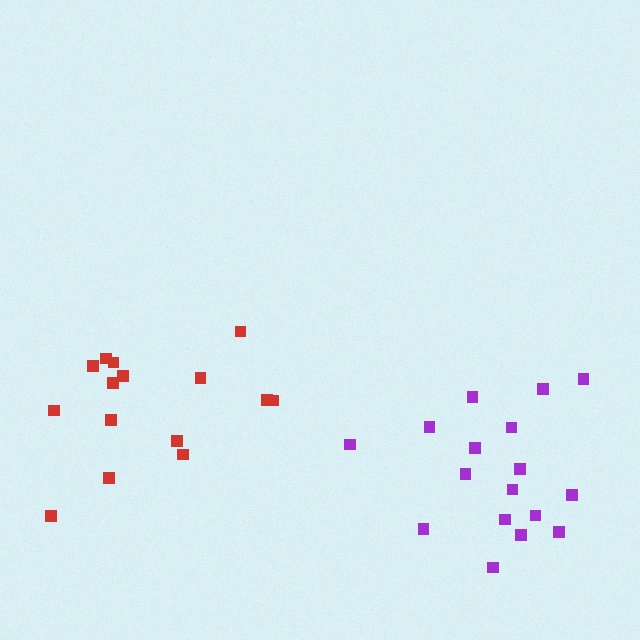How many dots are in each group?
Group 1: 15 dots, Group 2: 17 dots (32 total).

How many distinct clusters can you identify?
There are 2 distinct clusters.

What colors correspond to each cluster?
The clusters are colored: red, purple.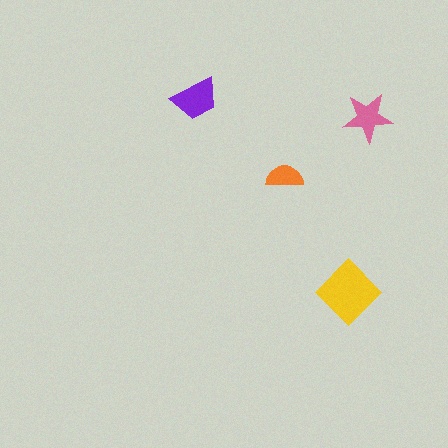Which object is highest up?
The purple trapezoid is topmost.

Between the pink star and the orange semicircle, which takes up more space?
The pink star.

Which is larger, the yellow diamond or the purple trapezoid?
The yellow diamond.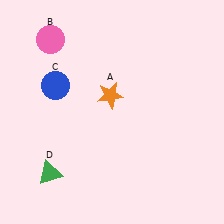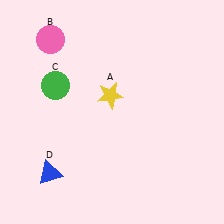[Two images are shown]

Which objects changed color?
A changed from orange to yellow. C changed from blue to green. D changed from green to blue.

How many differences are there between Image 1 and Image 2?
There are 3 differences between the two images.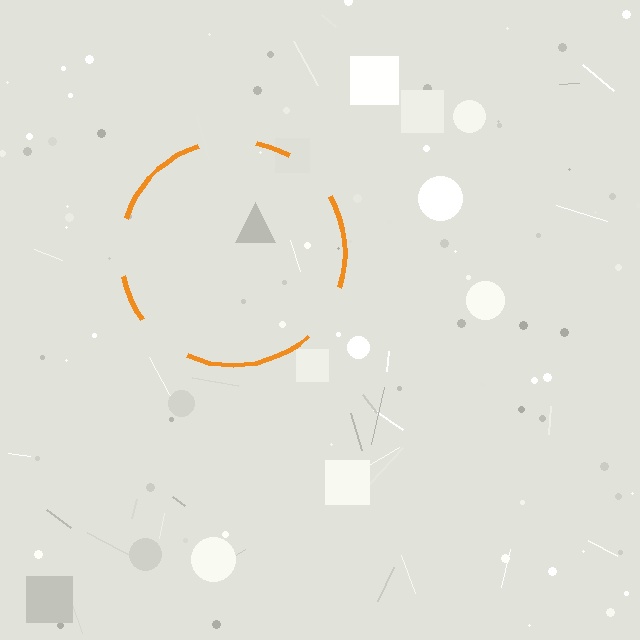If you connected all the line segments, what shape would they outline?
They would outline a circle.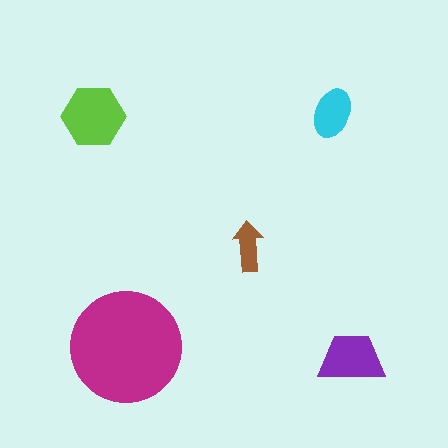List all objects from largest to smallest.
The magenta circle, the lime hexagon, the purple trapezoid, the cyan ellipse, the brown arrow.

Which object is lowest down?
The purple trapezoid is bottommost.